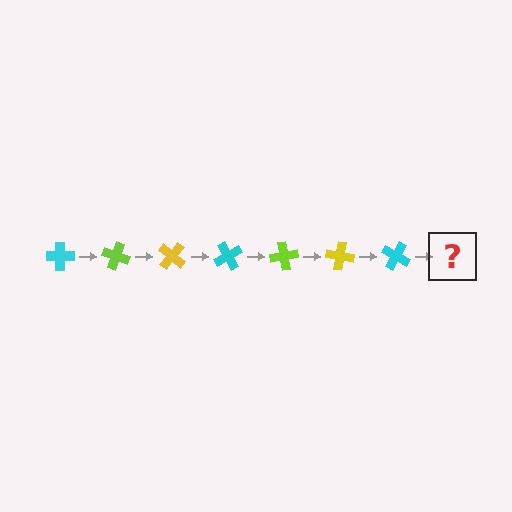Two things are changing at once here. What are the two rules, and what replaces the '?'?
The two rules are that it rotates 20 degrees each step and the color cycles through cyan, lime, and yellow. The '?' should be a lime cross, rotated 140 degrees from the start.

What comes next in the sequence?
The next element should be a lime cross, rotated 140 degrees from the start.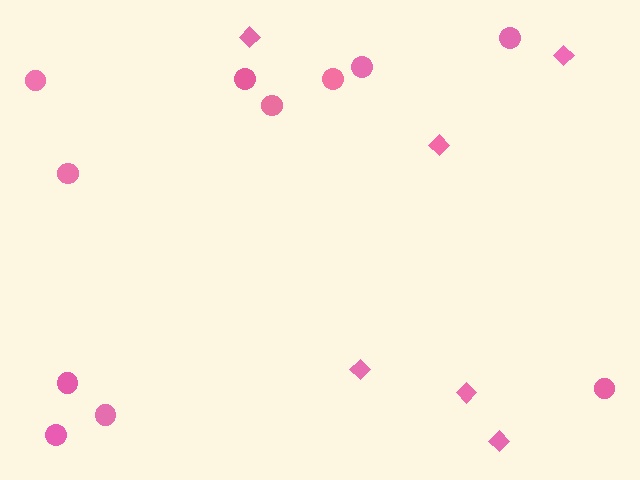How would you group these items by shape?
There are 2 groups: one group of circles (11) and one group of diamonds (6).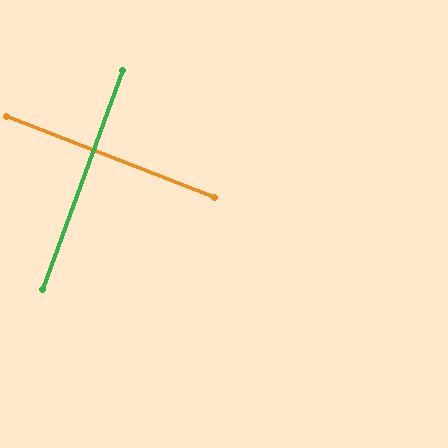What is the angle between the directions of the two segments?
Approximately 89 degrees.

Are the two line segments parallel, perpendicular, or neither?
Perpendicular — they meet at approximately 89°.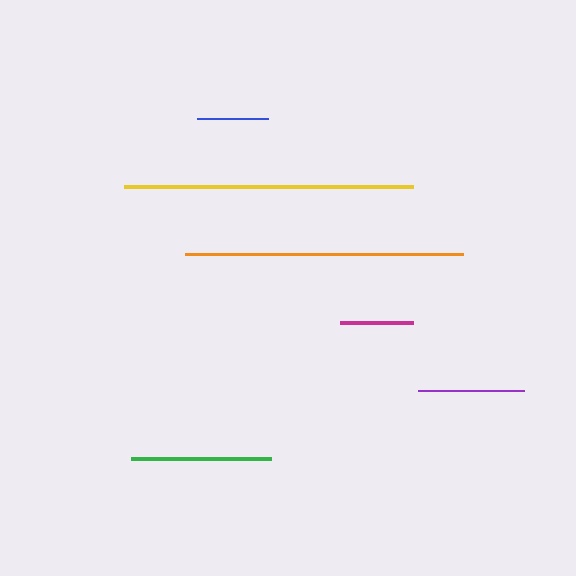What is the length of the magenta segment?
The magenta segment is approximately 73 pixels long.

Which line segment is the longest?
The yellow line is the longest at approximately 289 pixels.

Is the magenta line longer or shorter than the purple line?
The purple line is longer than the magenta line.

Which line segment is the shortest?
The blue line is the shortest at approximately 71 pixels.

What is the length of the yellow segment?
The yellow segment is approximately 289 pixels long.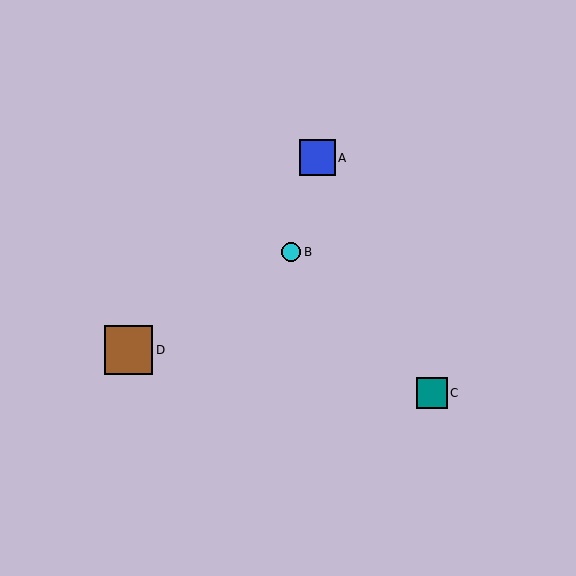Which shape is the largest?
The brown square (labeled D) is the largest.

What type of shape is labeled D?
Shape D is a brown square.